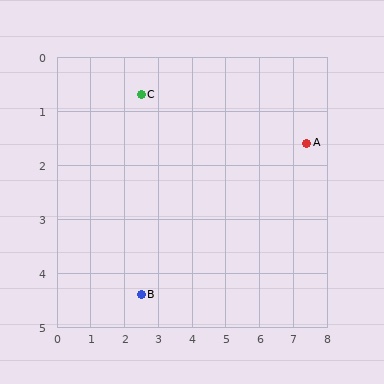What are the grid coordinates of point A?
Point A is at approximately (7.4, 1.6).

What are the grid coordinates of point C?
Point C is at approximately (2.5, 0.7).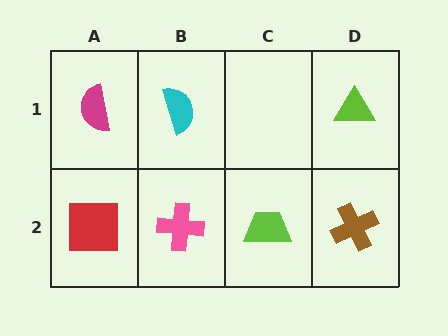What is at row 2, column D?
A brown cross.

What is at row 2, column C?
A lime trapezoid.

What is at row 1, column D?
A lime triangle.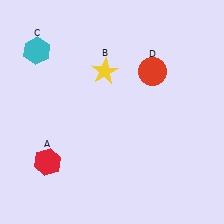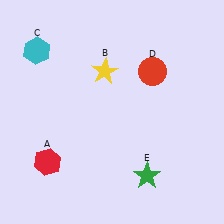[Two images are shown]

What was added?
A green star (E) was added in Image 2.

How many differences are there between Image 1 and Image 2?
There is 1 difference between the two images.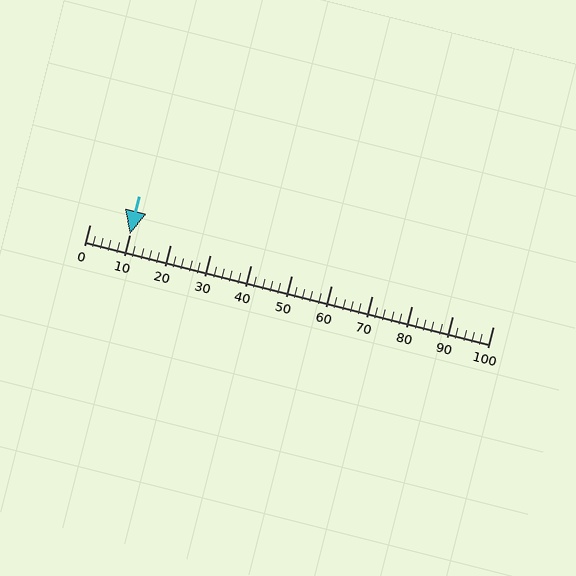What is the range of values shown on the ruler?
The ruler shows values from 0 to 100.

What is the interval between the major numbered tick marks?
The major tick marks are spaced 10 units apart.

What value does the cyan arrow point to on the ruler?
The cyan arrow points to approximately 10.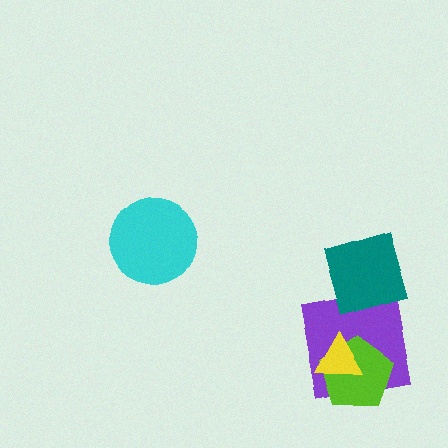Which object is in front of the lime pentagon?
The yellow triangle is in front of the lime pentagon.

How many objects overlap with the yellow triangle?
2 objects overlap with the yellow triangle.